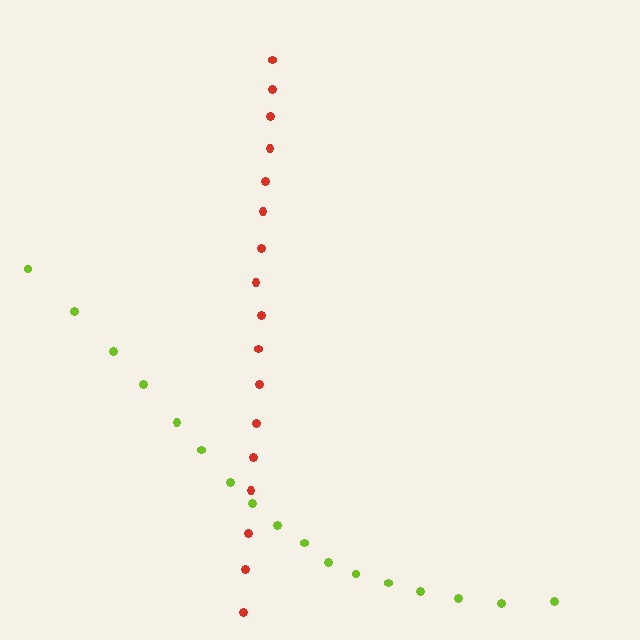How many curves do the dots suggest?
There are 2 distinct paths.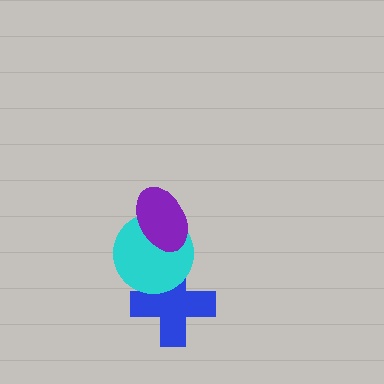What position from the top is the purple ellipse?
The purple ellipse is 1st from the top.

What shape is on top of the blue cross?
The cyan circle is on top of the blue cross.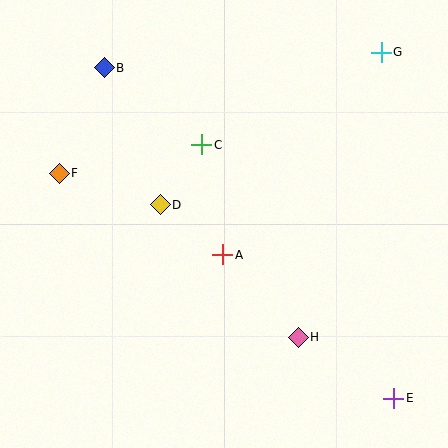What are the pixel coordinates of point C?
Point C is at (202, 145).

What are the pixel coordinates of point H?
Point H is at (298, 337).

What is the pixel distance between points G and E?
The distance between G and E is 346 pixels.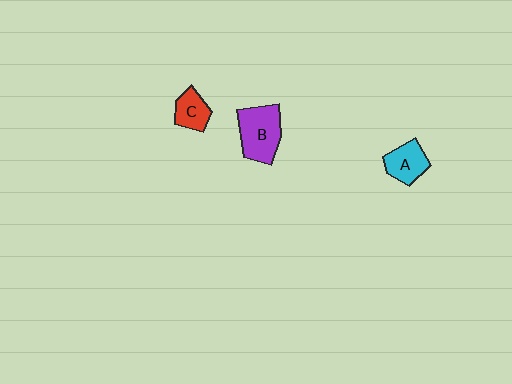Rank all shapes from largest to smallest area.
From largest to smallest: B (purple), A (cyan), C (red).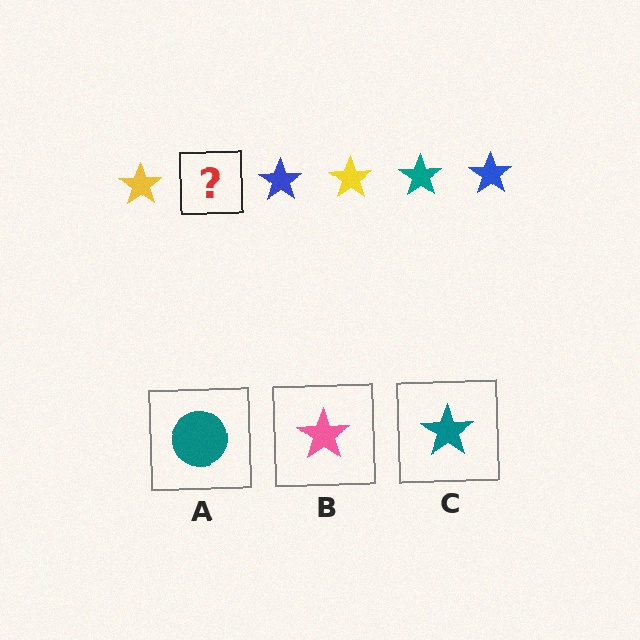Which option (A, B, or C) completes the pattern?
C.